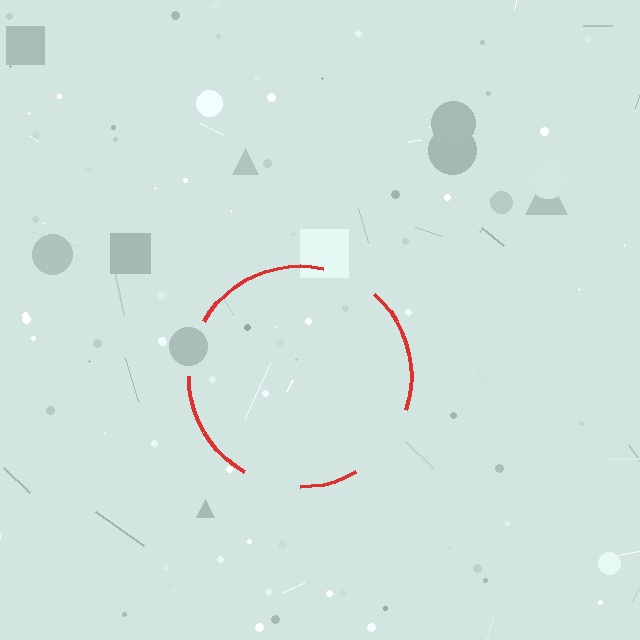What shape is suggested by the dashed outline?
The dashed outline suggests a circle.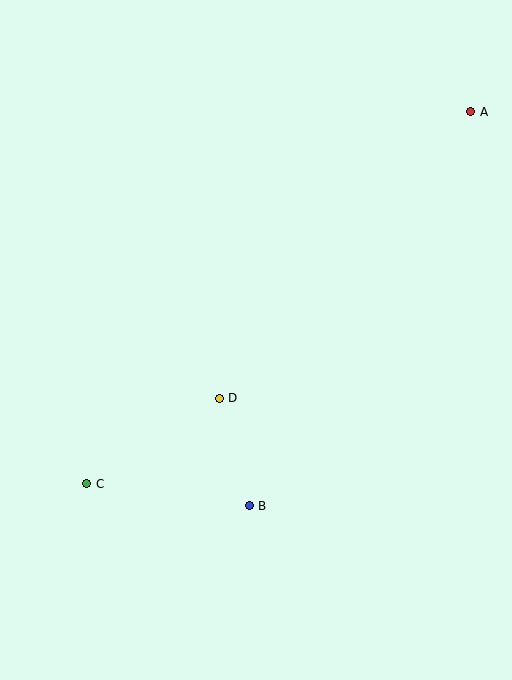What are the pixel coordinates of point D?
Point D is at (219, 398).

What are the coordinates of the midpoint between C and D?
The midpoint between C and D is at (153, 441).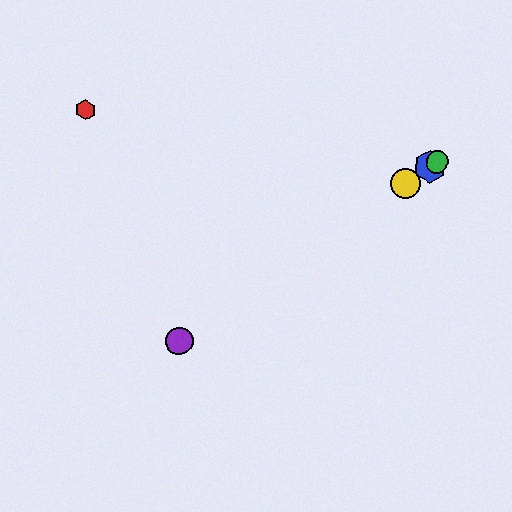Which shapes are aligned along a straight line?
The blue hexagon, the green circle, the yellow circle, the purple circle are aligned along a straight line.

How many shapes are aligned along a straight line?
4 shapes (the blue hexagon, the green circle, the yellow circle, the purple circle) are aligned along a straight line.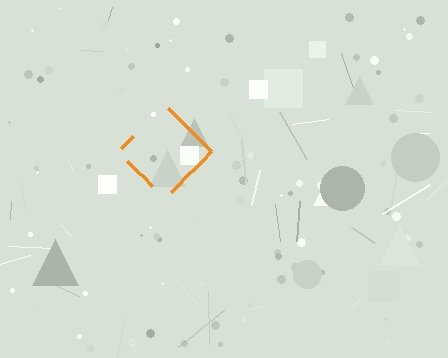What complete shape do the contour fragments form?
The contour fragments form a diamond.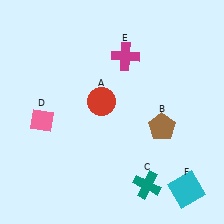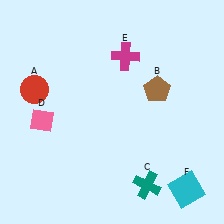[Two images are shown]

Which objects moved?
The objects that moved are: the red circle (A), the brown pentagon (B).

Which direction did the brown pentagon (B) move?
The brown pentagon (B) moved up.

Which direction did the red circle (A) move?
The red circle (A) moved left.